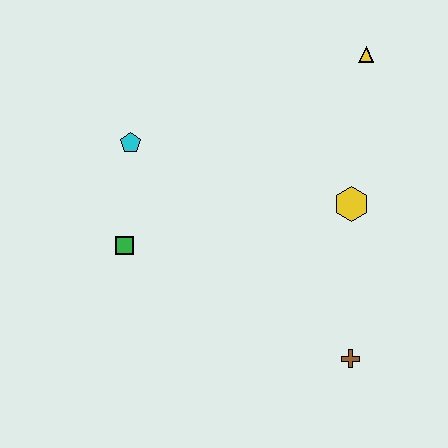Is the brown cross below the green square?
Yes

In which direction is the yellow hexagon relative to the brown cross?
The yellow hexagon is above the brown cross.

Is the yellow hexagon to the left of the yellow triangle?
Yes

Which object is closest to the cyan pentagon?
The green square is closest to the cyan pentagon.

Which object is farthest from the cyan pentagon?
The brown cross is farthest from the cyan pentagon.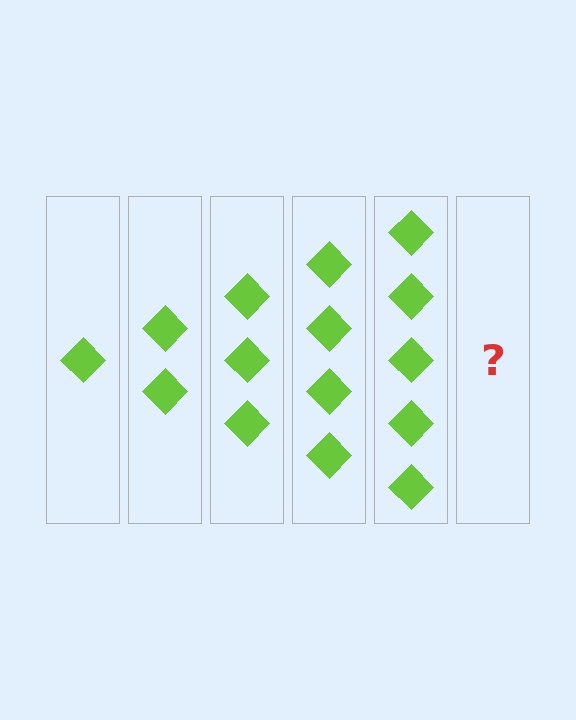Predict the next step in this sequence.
The next step is 6 diamonds.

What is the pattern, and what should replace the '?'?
The pattern is that each step adds one more diamond. The '?' should be 6 diamonds.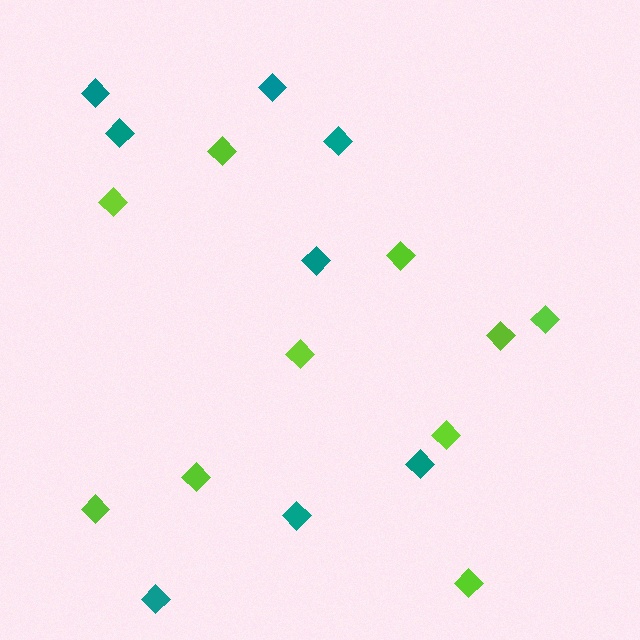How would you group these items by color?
There are 2 groups: one group of lime diamonds (10) and one group of teal diamonds (8).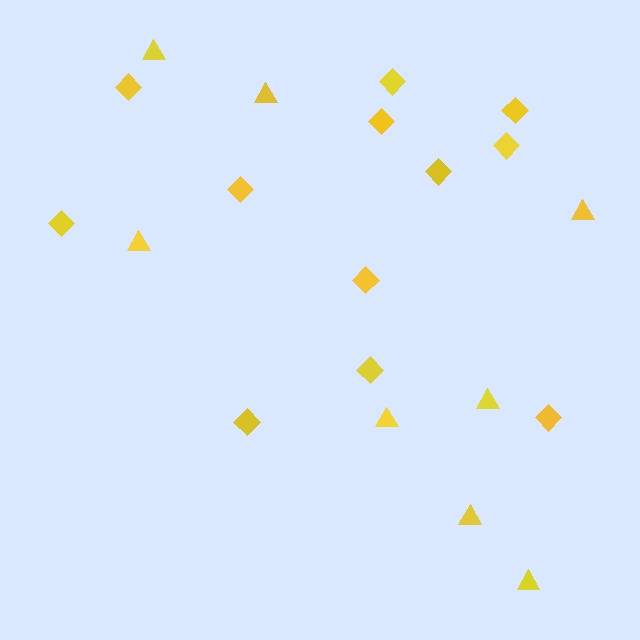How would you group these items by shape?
There are 2 groups: one group of triangles (8) and one group of diamonds (12).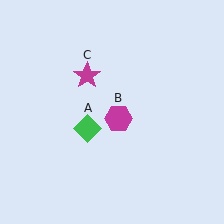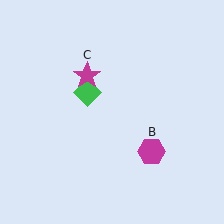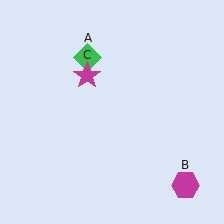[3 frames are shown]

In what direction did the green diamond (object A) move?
The green diamond (object A) moved up.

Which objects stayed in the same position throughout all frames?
Magenta star (object C) remained stationary.